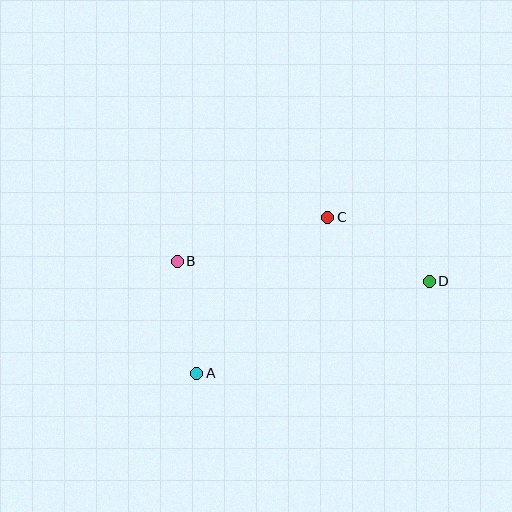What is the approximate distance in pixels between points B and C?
The distance between B and C is approximately 157 pixels.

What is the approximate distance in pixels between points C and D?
The distance between C and D is approximately 120 pixels.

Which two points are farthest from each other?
Points B and D are farthest from each other.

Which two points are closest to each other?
Points A and B are closest to each other.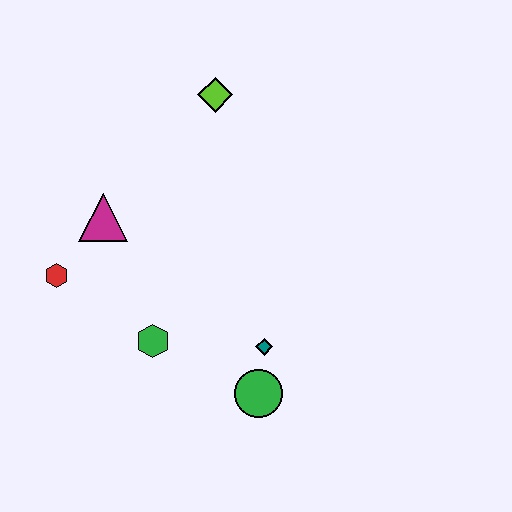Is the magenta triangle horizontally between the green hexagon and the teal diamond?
No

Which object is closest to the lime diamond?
The magenta triangle is closest to the lime diamond.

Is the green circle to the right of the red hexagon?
Yes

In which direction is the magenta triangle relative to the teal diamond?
The magenta triangle is to the left of the teal diamond.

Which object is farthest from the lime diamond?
The green circle is farthest from the lime diamond.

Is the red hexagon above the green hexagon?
Yes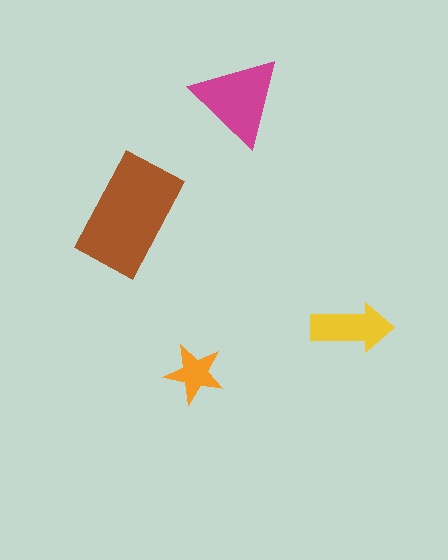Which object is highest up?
The magenta triangle is topmost.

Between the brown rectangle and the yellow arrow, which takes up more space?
The brown rectangle.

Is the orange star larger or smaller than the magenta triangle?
Smaller.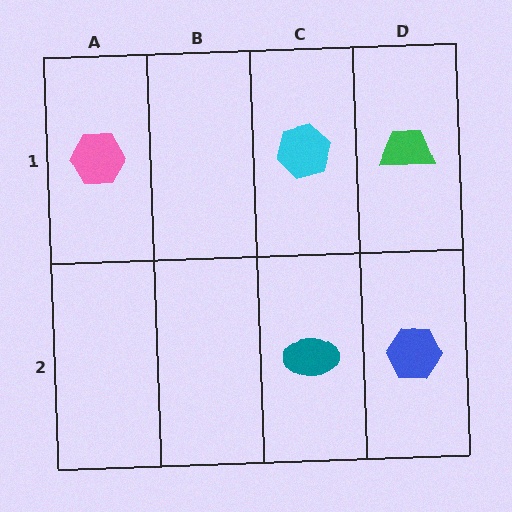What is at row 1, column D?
A green trapezoid.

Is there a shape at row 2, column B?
No, that cell is empty.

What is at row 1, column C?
A cyan hexagon.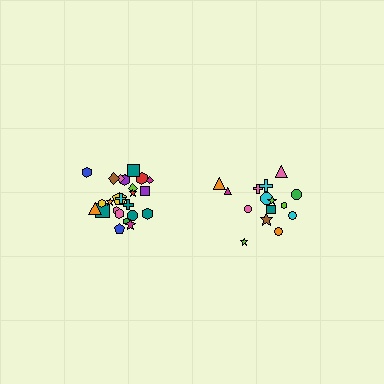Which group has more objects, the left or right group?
The left group.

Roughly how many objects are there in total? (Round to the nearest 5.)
Roughly 40 objects in total.